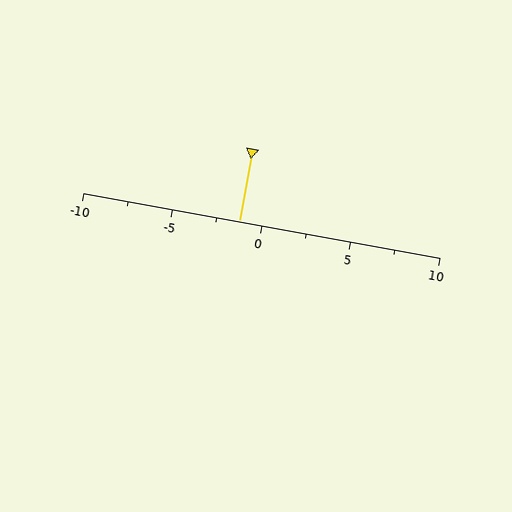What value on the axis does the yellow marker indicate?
The marker indicates approximately -1.2.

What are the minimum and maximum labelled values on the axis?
The axis runs from -10 to 10.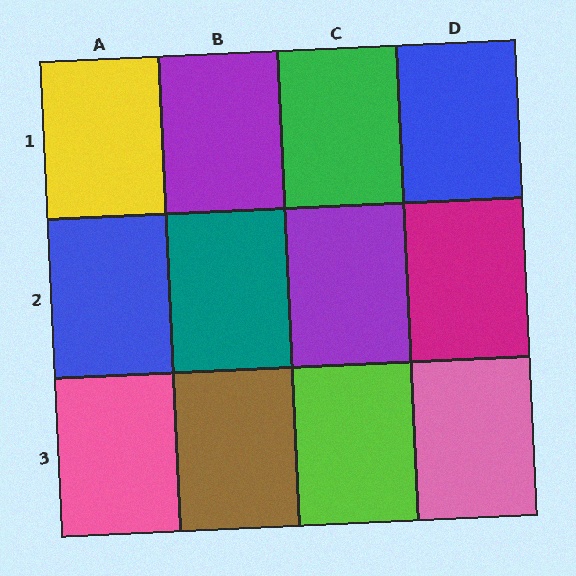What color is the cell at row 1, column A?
Yellow.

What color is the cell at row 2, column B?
Teal.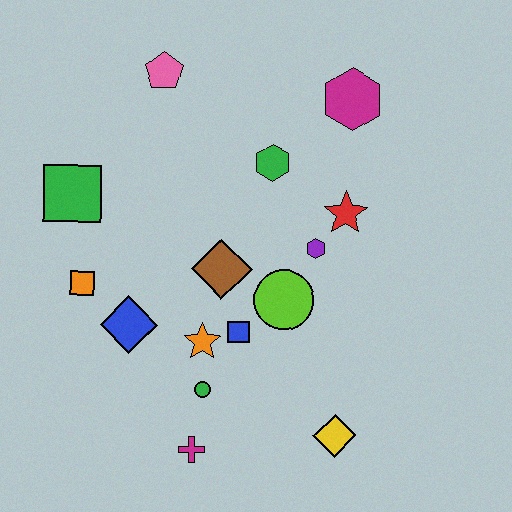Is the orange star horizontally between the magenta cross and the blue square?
Yes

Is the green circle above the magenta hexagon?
No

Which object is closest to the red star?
The purple hexagon is closest to the red star.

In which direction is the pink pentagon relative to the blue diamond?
The pink pentagon is above the blue diamond.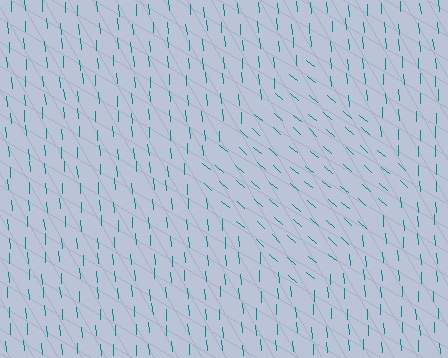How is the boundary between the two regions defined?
The boundary is defined purely by a change in line orientation (approximately 45 degrees difference). All lines are the same color and thickness.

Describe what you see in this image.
The image is filled with small teal line segments. A diamond region in the image has lines oriented differently from the surrounding lines, creating a visible texture boundary.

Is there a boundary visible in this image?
Yes, there is a texture boundary formed by a change in line orientation.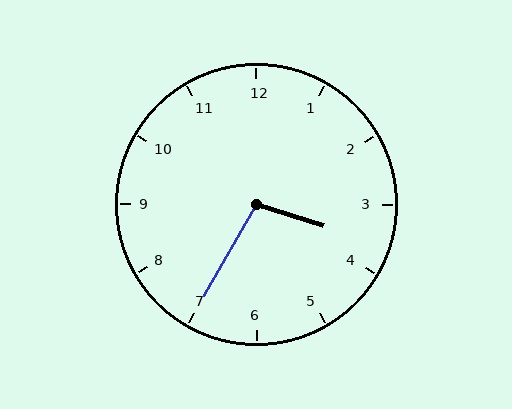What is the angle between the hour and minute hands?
Approximately 102 degrees.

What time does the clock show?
3:35.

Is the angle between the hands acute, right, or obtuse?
It is obtuse.